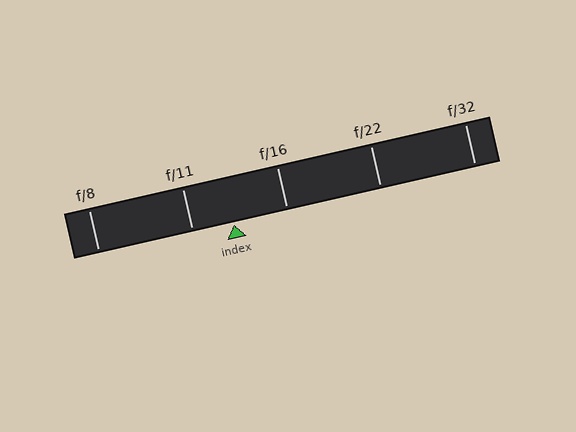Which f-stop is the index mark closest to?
The index mark is closest to f/11.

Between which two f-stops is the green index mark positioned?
The index mark is between f/11 and f/16.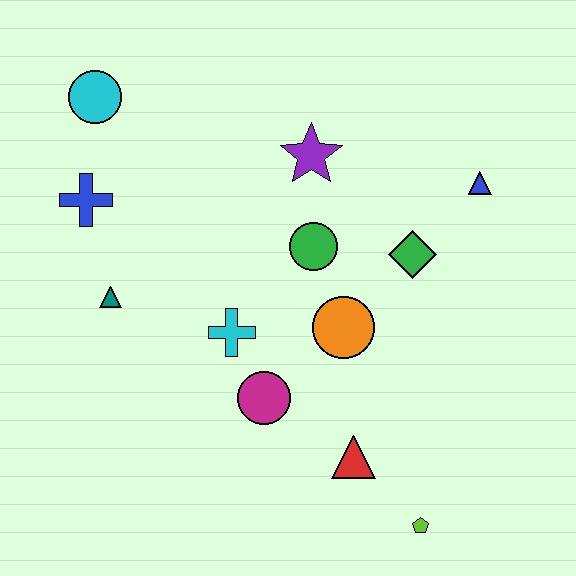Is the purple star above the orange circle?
Yes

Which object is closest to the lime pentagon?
The red triangle is closest to the lime pentagon.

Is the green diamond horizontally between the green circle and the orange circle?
No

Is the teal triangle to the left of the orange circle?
Yes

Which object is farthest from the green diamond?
The cyan circle is farthest from the green diamond.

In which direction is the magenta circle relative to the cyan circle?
The magenta circle is below the cyan circle.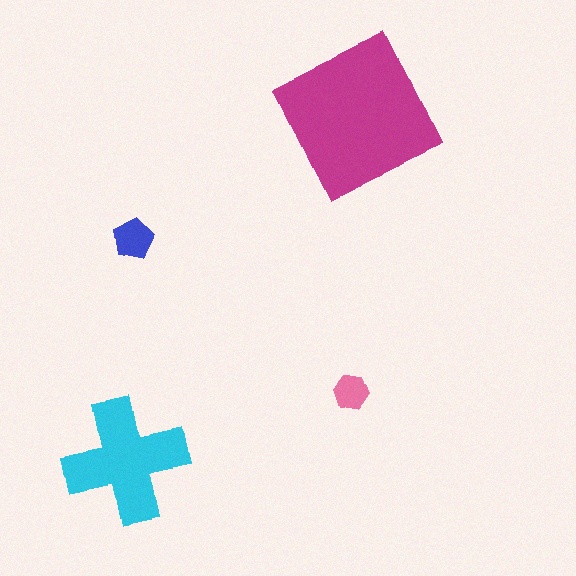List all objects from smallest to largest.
The pink hexagon, the blue pentagon, the cyan cross, the magenta square.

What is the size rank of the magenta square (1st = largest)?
1st.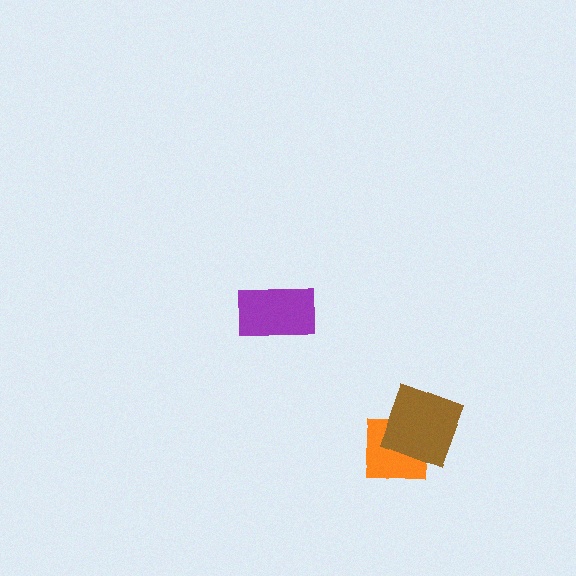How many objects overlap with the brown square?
1 object overlaps with the brown square.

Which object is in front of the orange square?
The brown square is in front of the orange square.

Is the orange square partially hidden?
Yes, it is partially covered by another shape.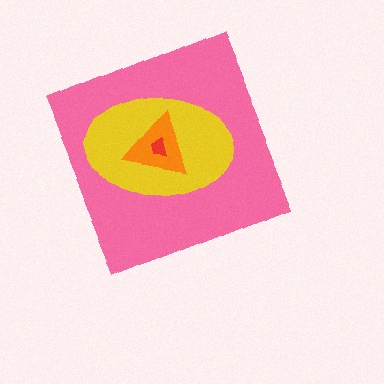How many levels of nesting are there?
4.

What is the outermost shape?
The pink diamond.